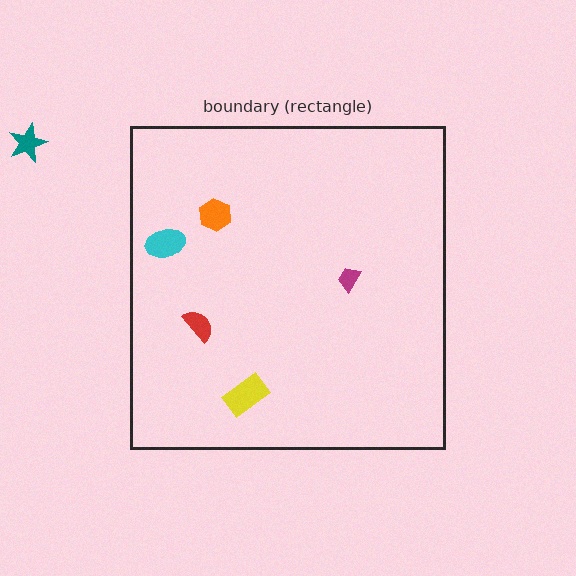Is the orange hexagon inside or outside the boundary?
Inside.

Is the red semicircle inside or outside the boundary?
Inside.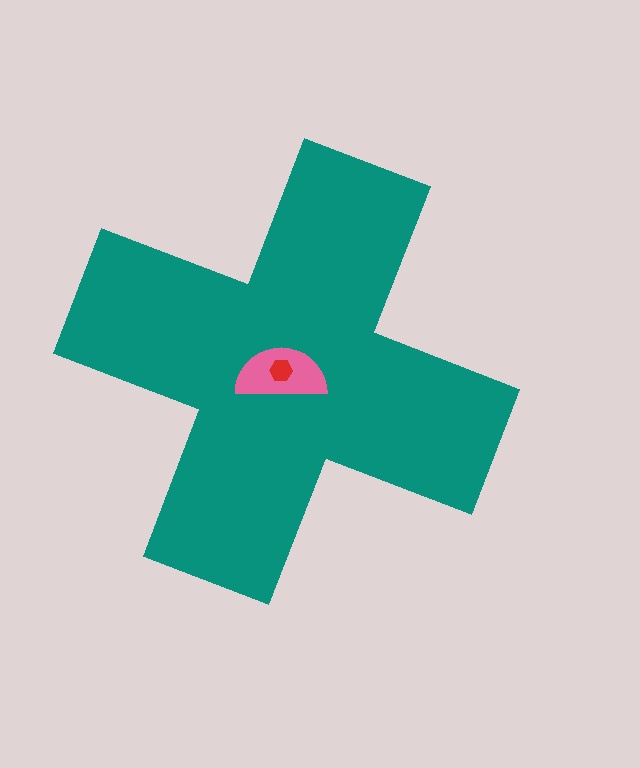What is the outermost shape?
The teal cross.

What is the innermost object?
The red hexagon.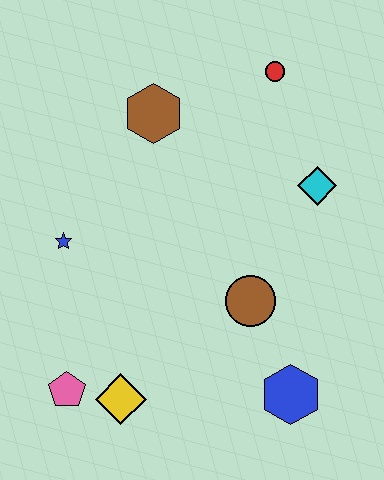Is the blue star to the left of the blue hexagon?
Yes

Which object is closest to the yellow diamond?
The pink pentagon is closest to the yellow diamond.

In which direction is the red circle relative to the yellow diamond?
The red circle is above the yellow diamond.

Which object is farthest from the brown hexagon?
The blue hexagon is farthest from the brown hexagon.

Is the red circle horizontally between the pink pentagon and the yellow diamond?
No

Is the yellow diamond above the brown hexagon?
No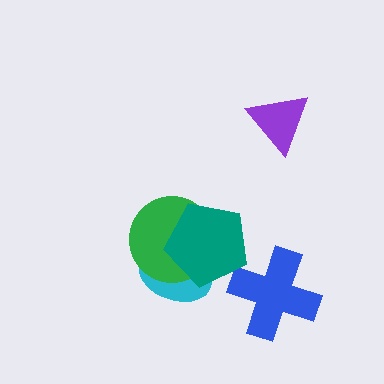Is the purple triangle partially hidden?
No, no other shape covers it.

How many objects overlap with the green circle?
2 objects overlap with the green circle.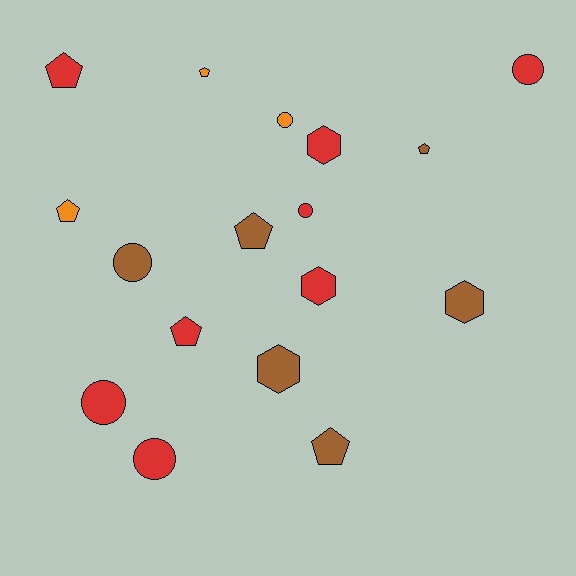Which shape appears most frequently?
Pentagon, with 7 objects.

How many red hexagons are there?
There are 2 red hexagons.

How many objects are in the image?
There are 17 objects.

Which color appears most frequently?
Red, with 8 objects.